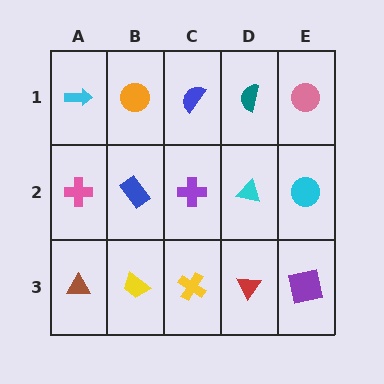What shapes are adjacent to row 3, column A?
A pink cross (row 2, column A), a yellow trapezoid (row 3, column B).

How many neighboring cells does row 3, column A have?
2.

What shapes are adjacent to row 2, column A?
A cyan arrow (row 1, column A), a brown triangle (row 3, column A), a blue rectangle (row 2, column B).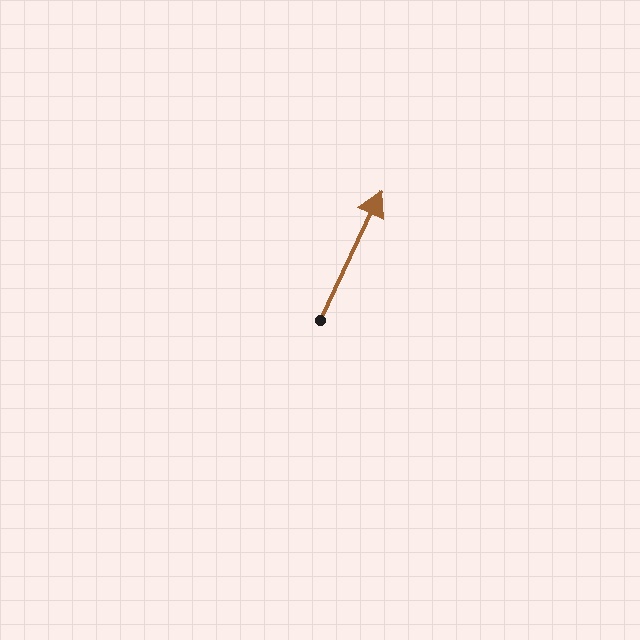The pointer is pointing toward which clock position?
Roughly 1 o'clock.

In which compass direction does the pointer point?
Northeast.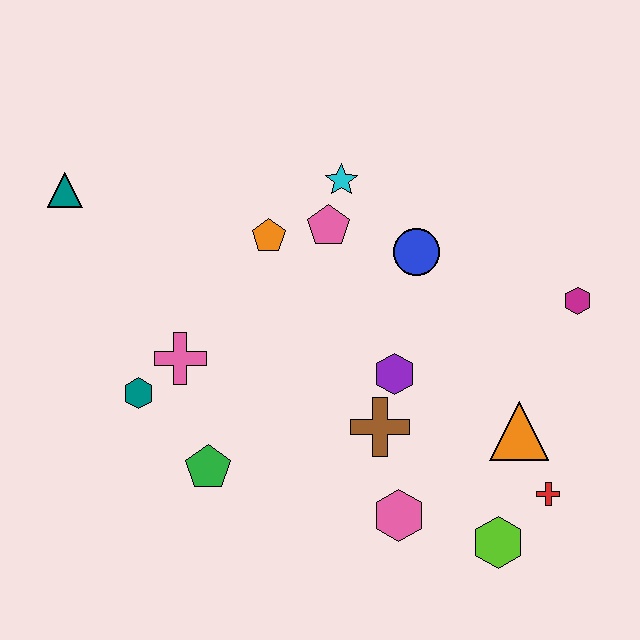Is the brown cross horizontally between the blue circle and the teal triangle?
Yes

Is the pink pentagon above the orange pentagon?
Yes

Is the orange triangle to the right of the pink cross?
Yes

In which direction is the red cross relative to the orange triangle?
The red cross is below the orange triangle.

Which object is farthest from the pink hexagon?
The teal triangle is farthest from the pink hexagon.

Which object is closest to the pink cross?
The teal hexagon is closest to the pink cross.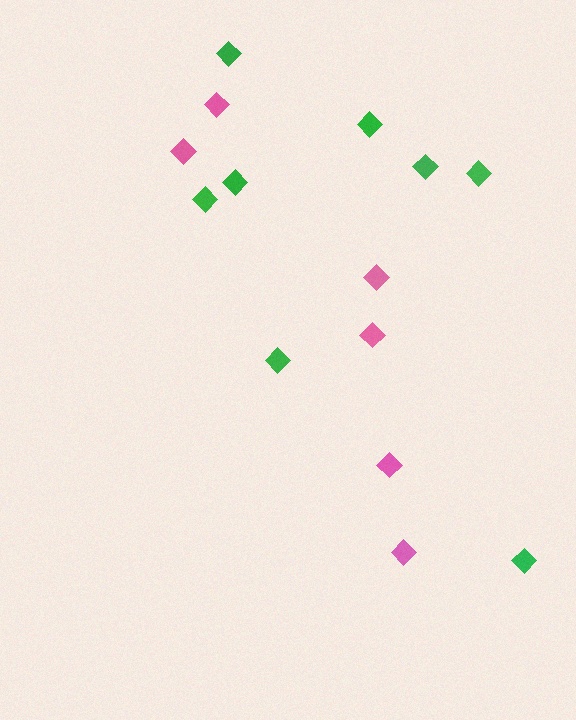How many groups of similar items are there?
There are 2 groups: one group of pink diamonds (6) and one group of green diamonds (8).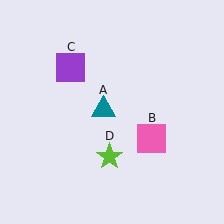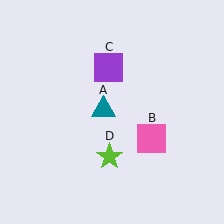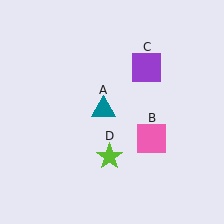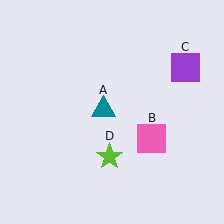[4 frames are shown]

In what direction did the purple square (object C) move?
The purple square (object C) moved right.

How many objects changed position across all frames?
1 object changed position: purple square (object C).